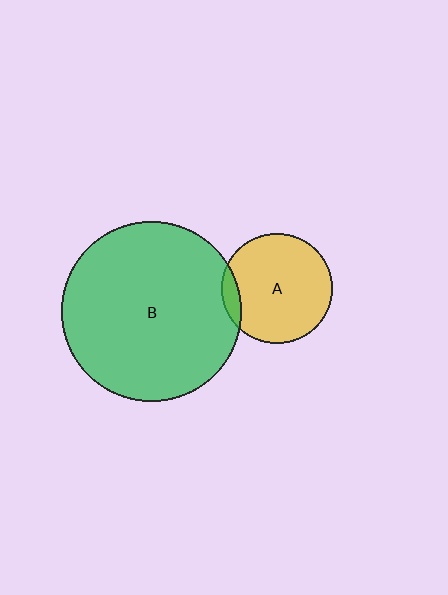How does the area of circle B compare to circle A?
Approximately 2.7 times.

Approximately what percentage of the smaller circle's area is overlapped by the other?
Approximately 10%.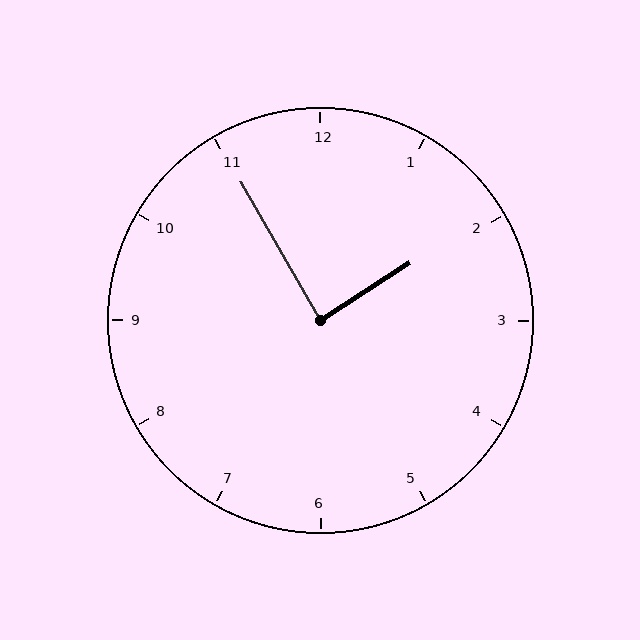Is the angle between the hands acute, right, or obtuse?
It is right.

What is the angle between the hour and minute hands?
Approximately 88 degrees.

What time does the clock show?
1:55.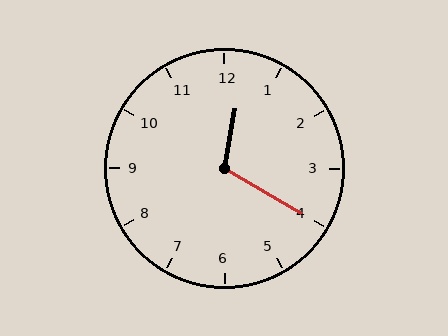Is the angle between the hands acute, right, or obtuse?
It is obtuse.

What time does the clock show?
12:20.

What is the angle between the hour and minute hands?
Approximately 110 degrees.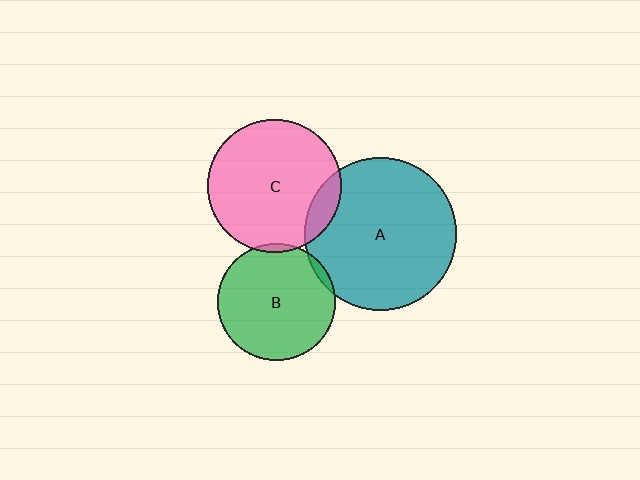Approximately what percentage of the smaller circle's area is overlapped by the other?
Approximately 10%.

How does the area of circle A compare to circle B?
Approximately 1.7 times.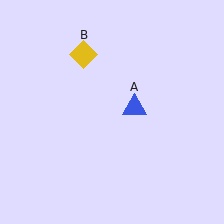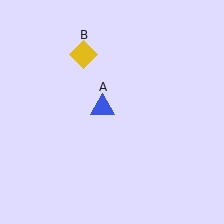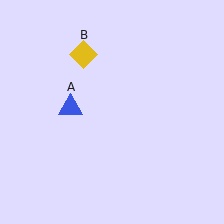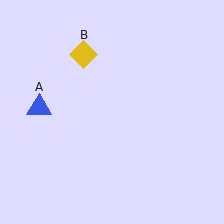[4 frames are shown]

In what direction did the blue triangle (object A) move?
The blue triangle (object A) moved left.